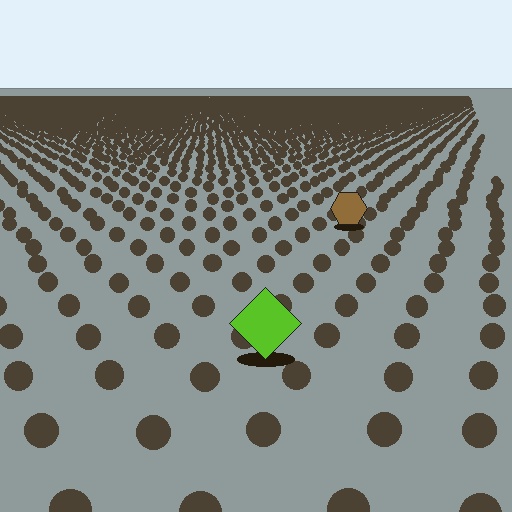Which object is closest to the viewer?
The lime diamond is closest. The texture marks near it are larger and more spread out.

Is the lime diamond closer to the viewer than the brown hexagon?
Yes. The lime diamond is closer — you can tell from the texture gradient: the ground texture is coarser near it.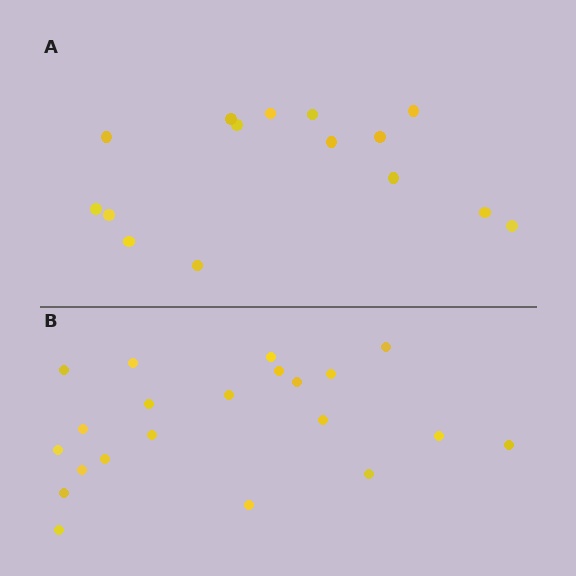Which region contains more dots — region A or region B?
Region B (the bottom region) has more dots.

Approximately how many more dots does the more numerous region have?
Region B has about 6 more dots than region A.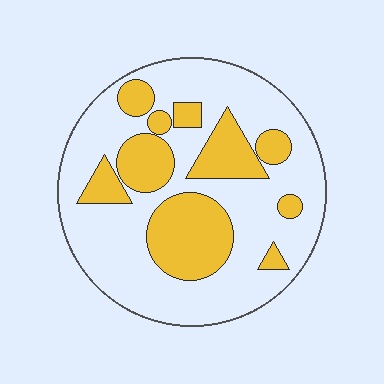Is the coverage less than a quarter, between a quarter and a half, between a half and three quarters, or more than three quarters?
Between a quarter and a half.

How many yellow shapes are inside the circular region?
10.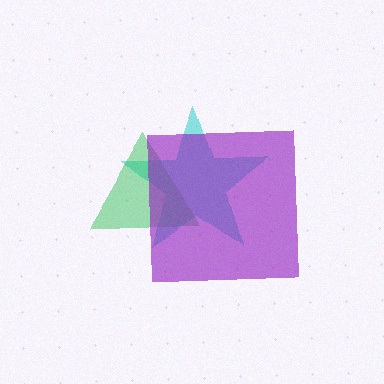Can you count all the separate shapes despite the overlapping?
Yes, there are 3 separate shapes.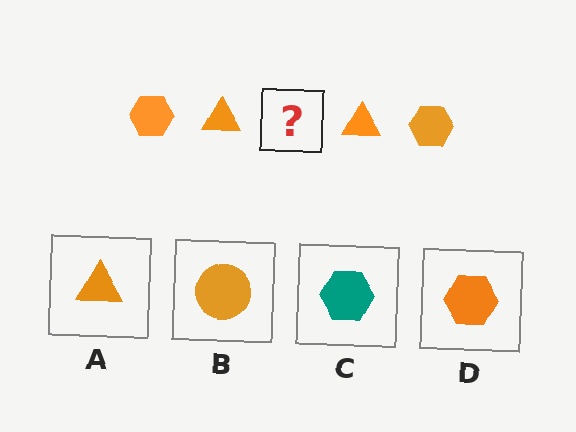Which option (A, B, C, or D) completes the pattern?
D.